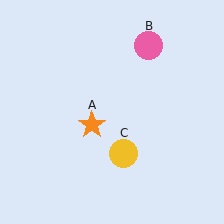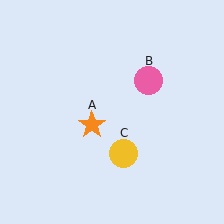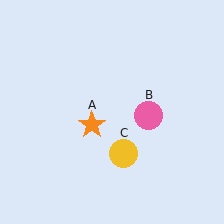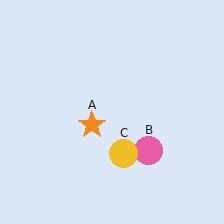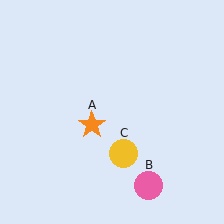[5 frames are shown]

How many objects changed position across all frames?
1 object changed position: pink circle (object B).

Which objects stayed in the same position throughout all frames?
Orange star (object A) and yellow circle (object C) remained stationary.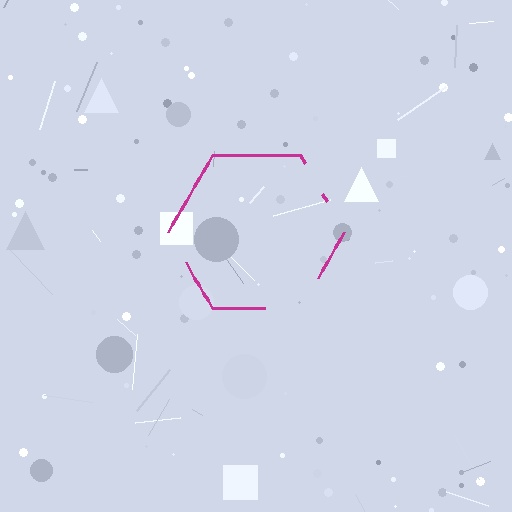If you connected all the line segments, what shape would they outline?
They would outline a hexagon.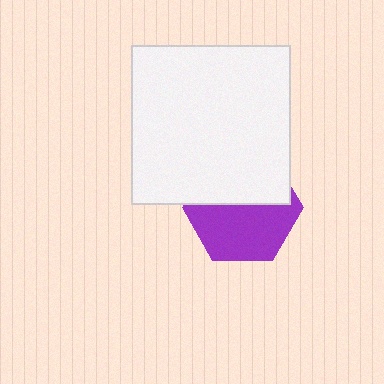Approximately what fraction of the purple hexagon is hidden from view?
Roughly 46% of the purple hexagon is hidden behind the white square.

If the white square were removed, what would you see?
You would see the complete purple hexagon.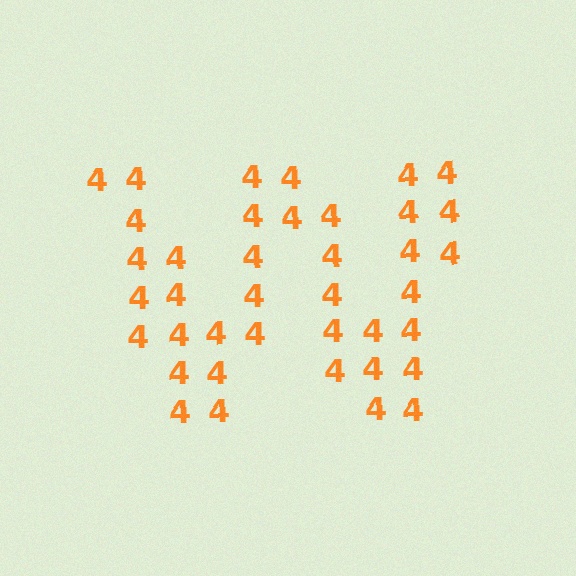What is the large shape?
The large shape is the letter W.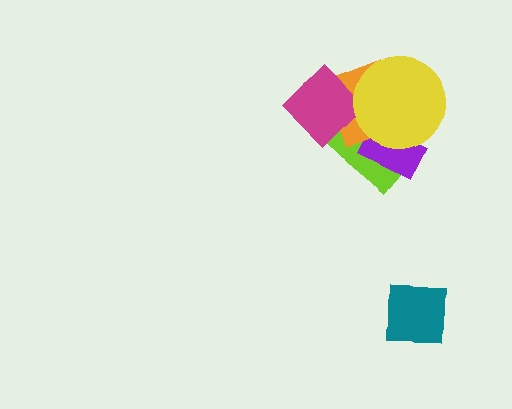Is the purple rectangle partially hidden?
Yes, it is partially covered by another shape.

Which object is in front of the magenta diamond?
The yellow circle is in front of the magenta diamond.